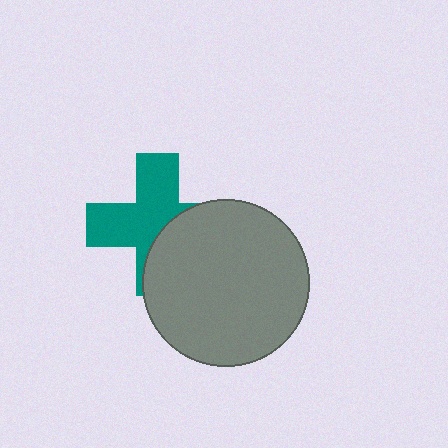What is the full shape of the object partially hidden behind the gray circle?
The partially hidden object is a teal cross.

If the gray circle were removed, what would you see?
You would see the complete teal cross.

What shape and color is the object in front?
The object in front is a gray circle.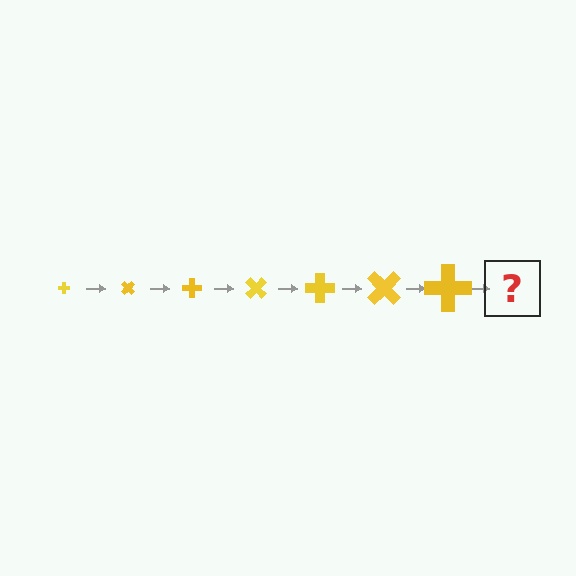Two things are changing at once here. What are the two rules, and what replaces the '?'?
The two rules are that the cross grows larger each step and it rotates 45 degrees each step. The '?' should be a cross, larger than the previous one and rotated 315 degrees from the start.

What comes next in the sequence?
The next element should be a cross, larger than the previous one and rotated 315 degrees from the start.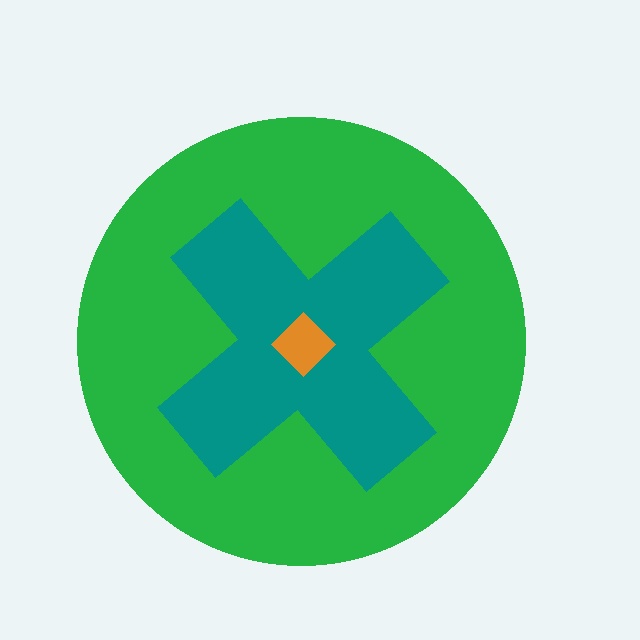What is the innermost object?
The orange diamond.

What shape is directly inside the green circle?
The teal cross.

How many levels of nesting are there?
3.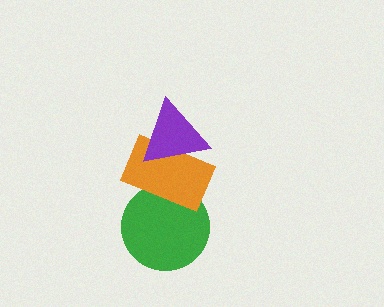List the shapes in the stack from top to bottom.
From top to bottom: the purple triangle, the orange rectangle, the green circle.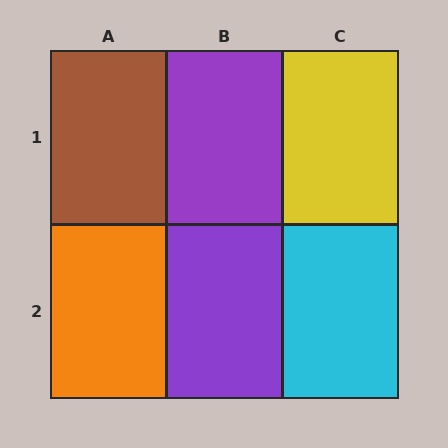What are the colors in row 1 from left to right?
Brown, purple, yellow.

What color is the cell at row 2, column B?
Purple.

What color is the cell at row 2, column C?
Cyan.